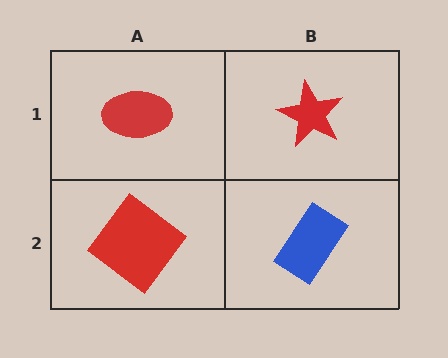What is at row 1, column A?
A red ellipse.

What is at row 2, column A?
A red diamond.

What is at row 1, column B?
A red star.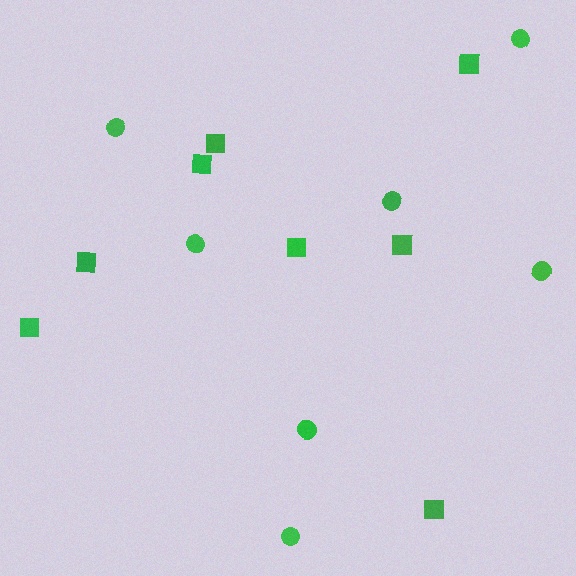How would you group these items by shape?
There are 2 groups: one group of circles (7) and one group of squares (8).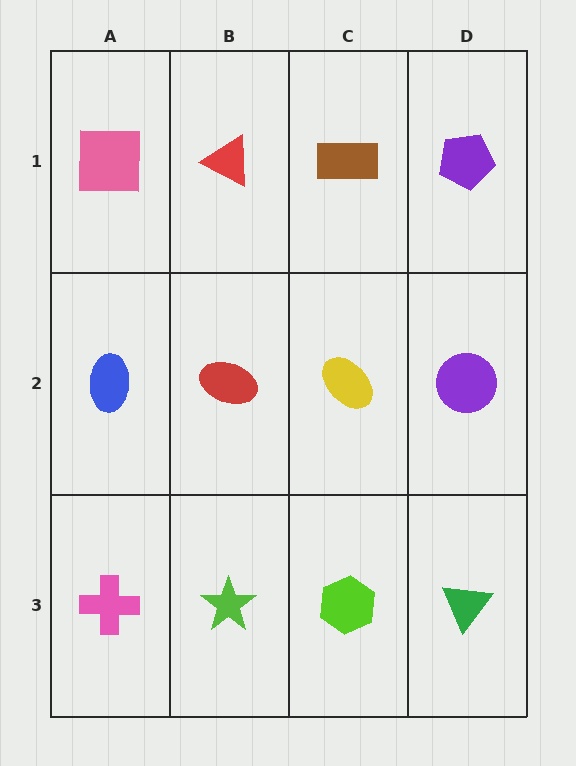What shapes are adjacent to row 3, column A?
A blue ellipse (row 2, column A), a lime star (row 3, column B).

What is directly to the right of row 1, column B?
A brown rectangle.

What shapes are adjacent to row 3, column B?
A red ellipse (row 2, column B), a pink cross (row 3, column A), a lime hexagon (row 3, column C).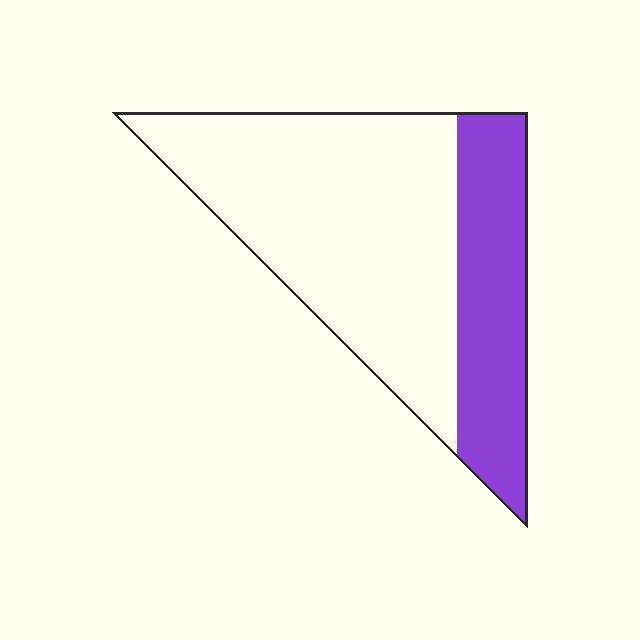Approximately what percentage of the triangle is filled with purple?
Approximately 30%.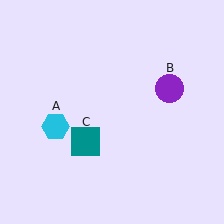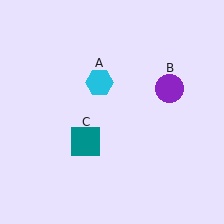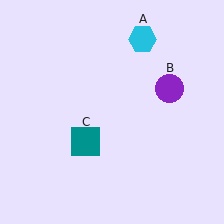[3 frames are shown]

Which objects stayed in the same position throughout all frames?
Purple circle (object B) and teal square (object C) remained stationary.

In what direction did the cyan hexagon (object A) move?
The cyan hexagon (object A) moved up and to the right.